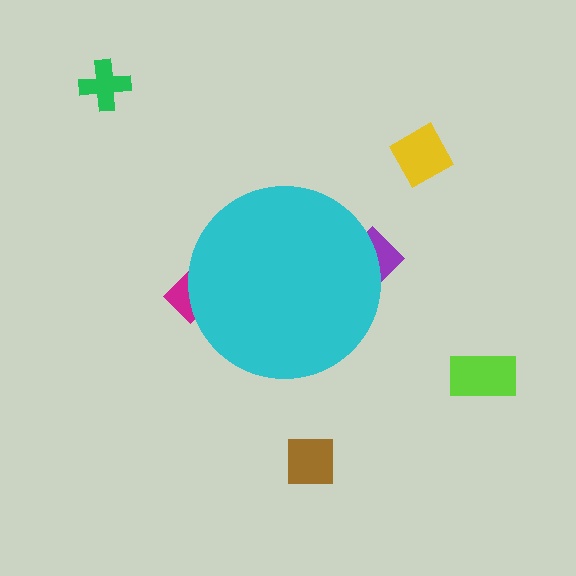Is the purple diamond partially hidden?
Yes, the purple diamond is partially hidden behind the cyan circle.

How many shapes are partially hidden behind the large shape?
2 shapes are partially hidden.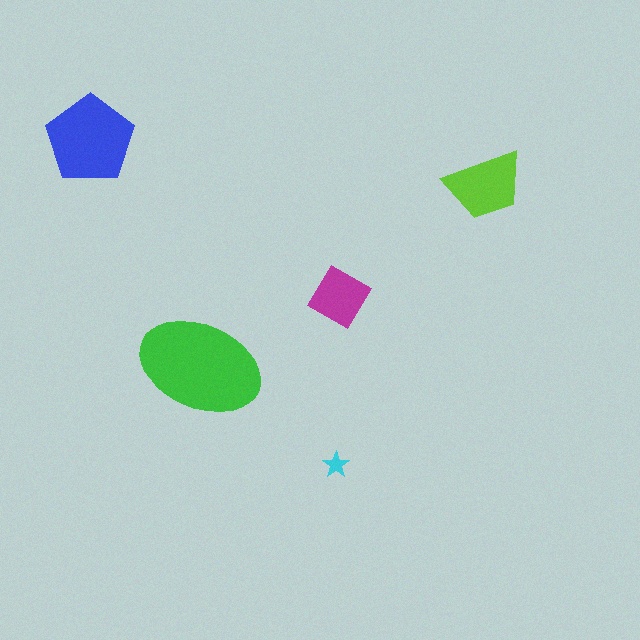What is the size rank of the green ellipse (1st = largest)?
1st.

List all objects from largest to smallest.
The green ellipse, the blue pentagon, the lime trapezoid, the magenta diamond, the cyan star.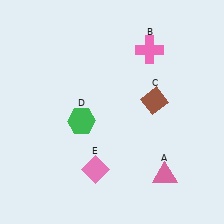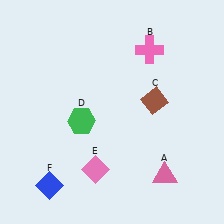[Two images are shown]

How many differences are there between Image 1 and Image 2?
There is 1 difference between the two images.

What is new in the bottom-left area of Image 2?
A blue diamond (F) was added in the bottom-left area of Image 2.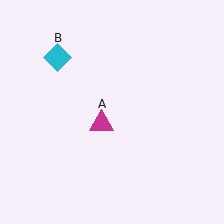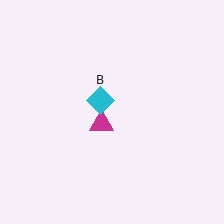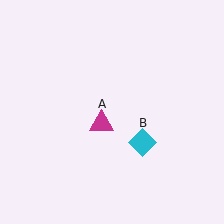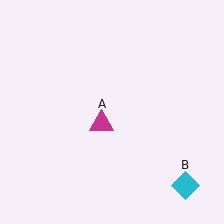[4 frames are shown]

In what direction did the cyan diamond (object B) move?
The cyan diamond (object B) moved down and to the right.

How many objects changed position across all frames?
1 object changed position: cyan diamond (object B).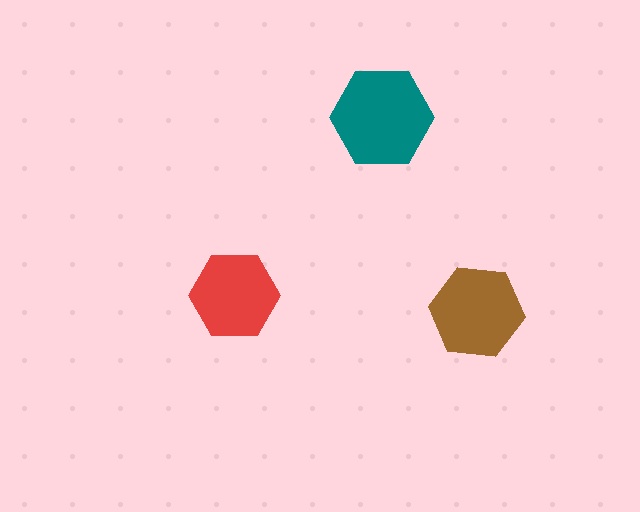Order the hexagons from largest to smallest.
the teal one, the brown one, the red one.